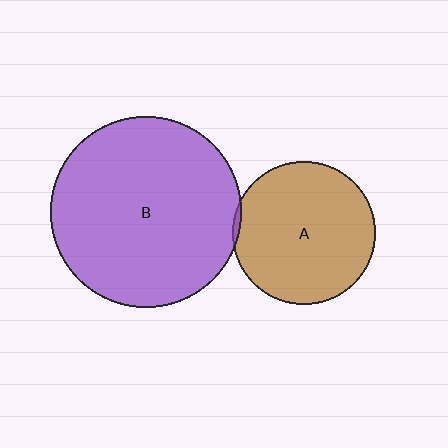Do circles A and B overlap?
Yes.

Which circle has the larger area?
Circle B (purple).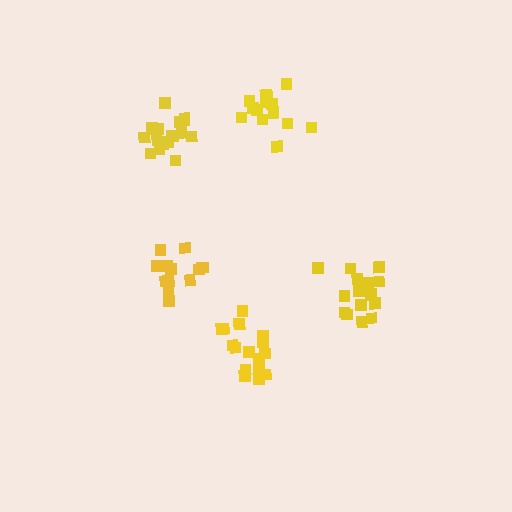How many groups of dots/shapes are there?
There are 5 groups.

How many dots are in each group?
Group 1: 14 dots, Group 2: 15 dots, Group 3: 14 dots, Group 4: 17 dots, Group 5: 17 dots (77 total).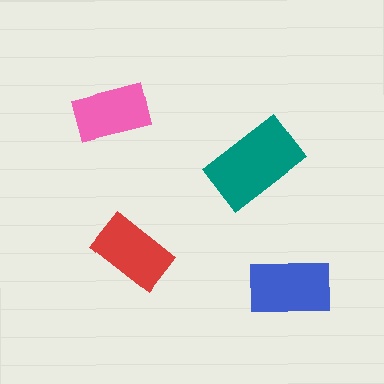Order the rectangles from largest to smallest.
the teal one, the blue one, the red one, the pink one.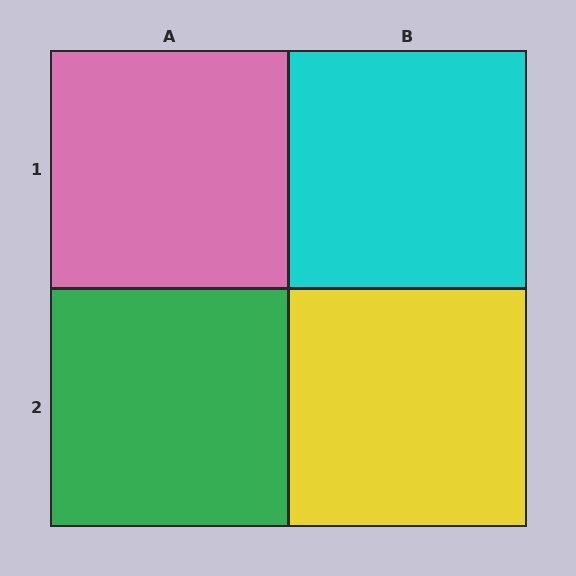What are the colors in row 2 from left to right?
Green, yellow.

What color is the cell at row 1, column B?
Cyan.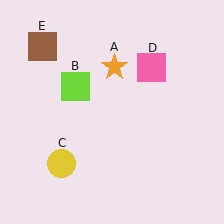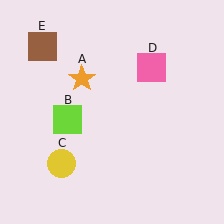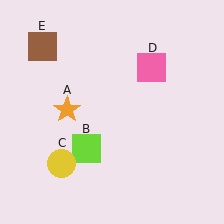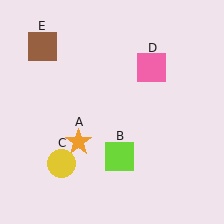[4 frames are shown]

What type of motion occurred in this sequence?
The orange star (object A), lime square (object B) rotated counterclockwise around the center of the scene.